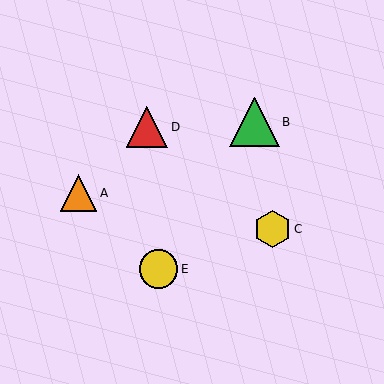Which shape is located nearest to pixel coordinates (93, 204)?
The orange triangle (labeled A) at (79, 193) is nearest to that location.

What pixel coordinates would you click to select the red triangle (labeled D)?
Click at (147, 127) to select the red triangle D.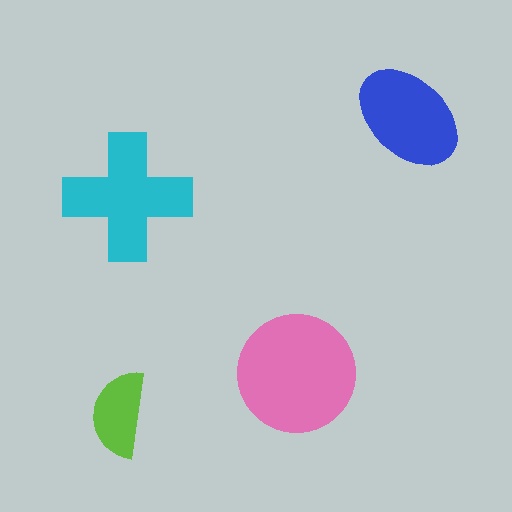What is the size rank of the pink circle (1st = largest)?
1st.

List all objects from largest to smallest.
The pink circle, the cyan cross, the blue ellipse, the lime semicircle.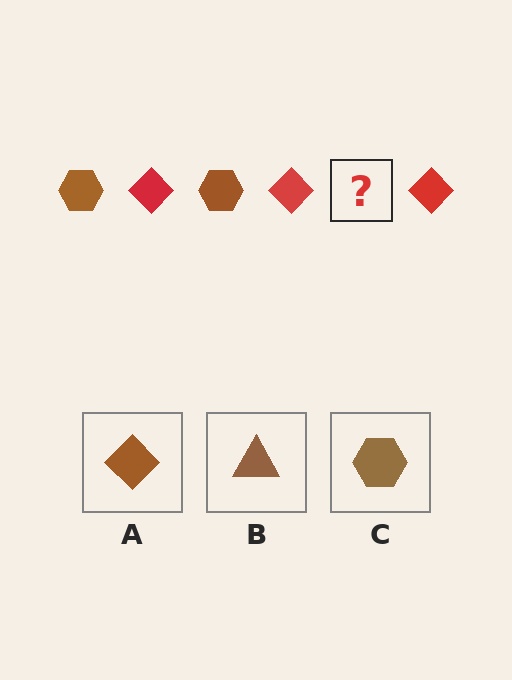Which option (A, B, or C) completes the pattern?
C.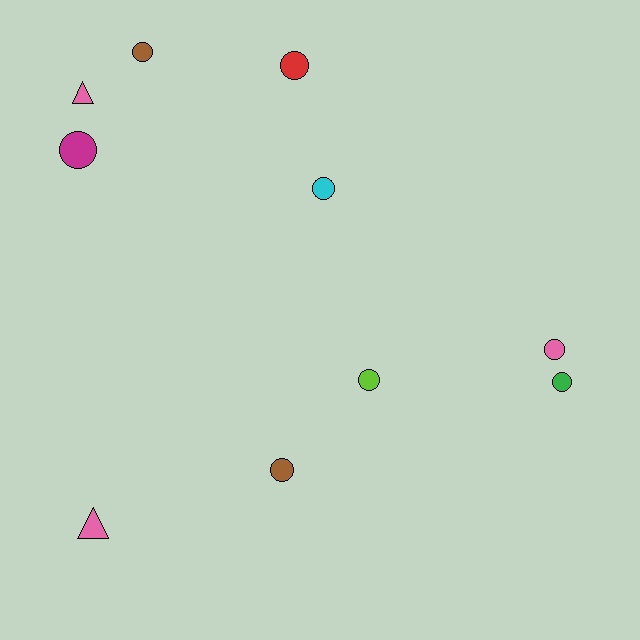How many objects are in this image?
There are 10 objects.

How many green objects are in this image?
There is 1 green object.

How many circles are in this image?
There are 8 circles.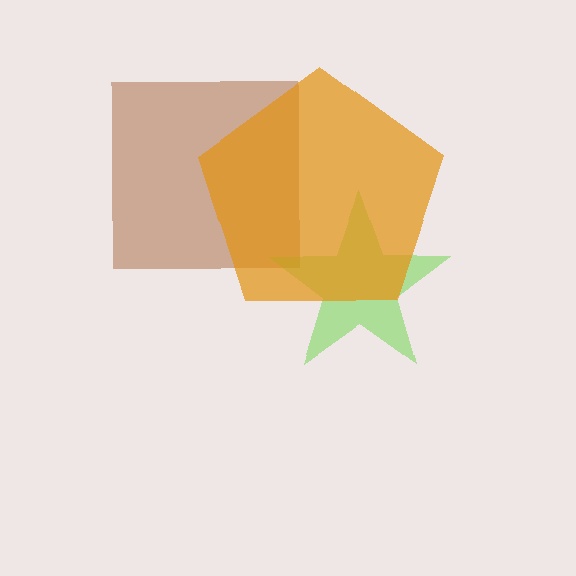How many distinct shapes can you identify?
There are 3 distinct shapes: a brown square, a lime star, an orange pentagon.